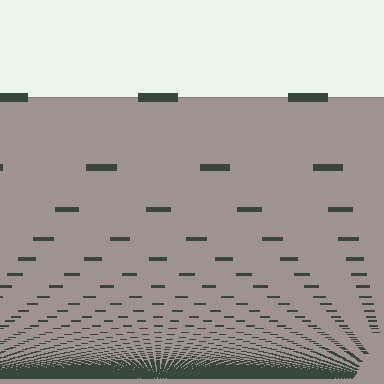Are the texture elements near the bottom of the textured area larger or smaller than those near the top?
Smaller. The gradient is inverted — elements near the bottom are smaller and denser.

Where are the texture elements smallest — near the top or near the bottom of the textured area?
Near the bottom.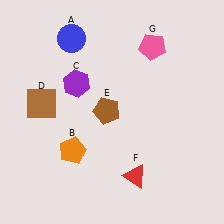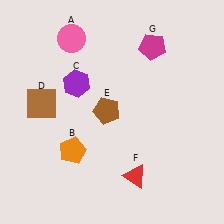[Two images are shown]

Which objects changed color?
A changed from blue to pink. G changed from pink to magenta.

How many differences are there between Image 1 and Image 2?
There are 2 differences between the two images.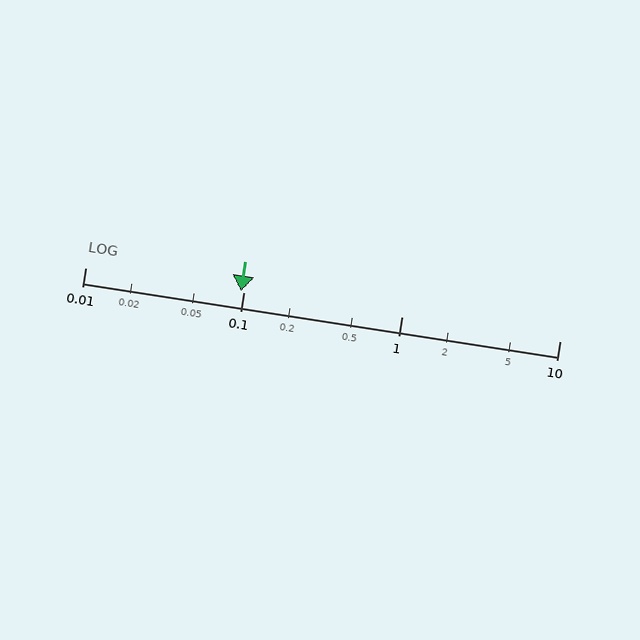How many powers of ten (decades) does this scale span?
The scale spans 3 decades, from 0.01 to 10.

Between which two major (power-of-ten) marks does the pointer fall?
The pointer is between 0.01 and 0.1.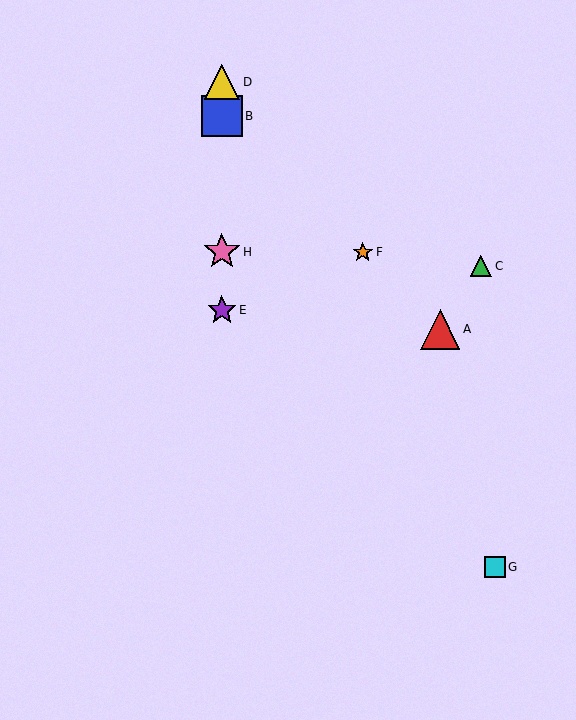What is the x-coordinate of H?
Object H is at x≈222.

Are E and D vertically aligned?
Yes, both are at x≈222.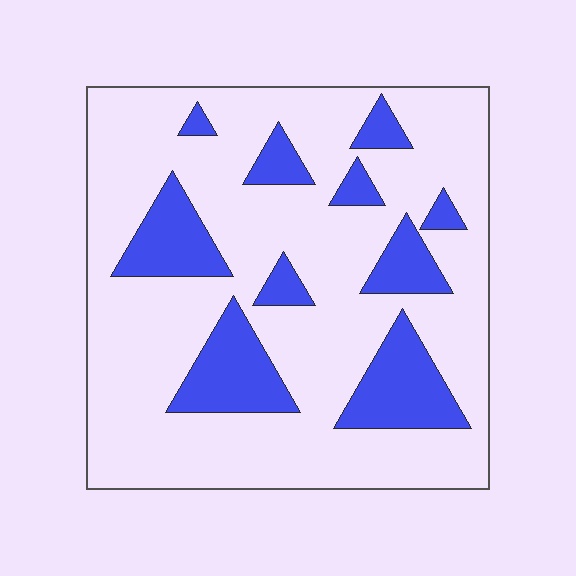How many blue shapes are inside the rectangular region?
10.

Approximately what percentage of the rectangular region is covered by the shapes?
Approximately 20%.